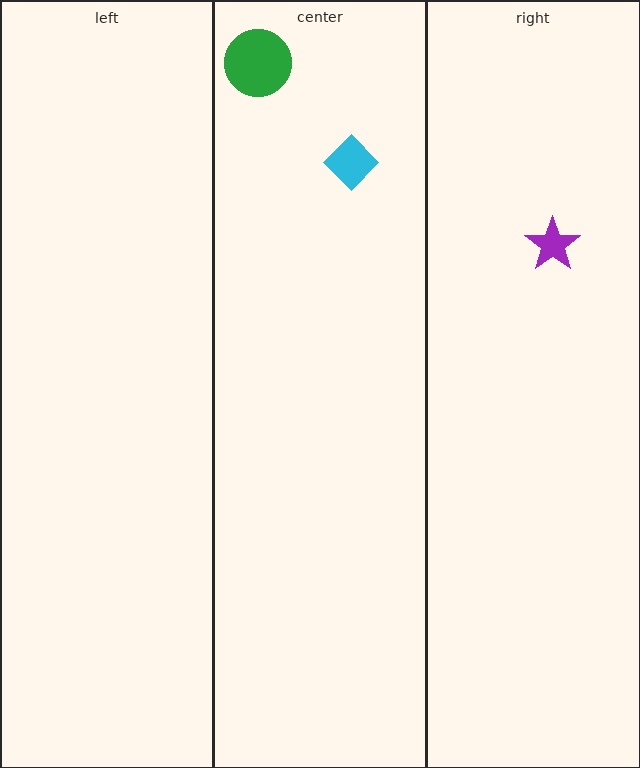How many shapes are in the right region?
1.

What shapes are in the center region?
The green circle, the cyan diamond.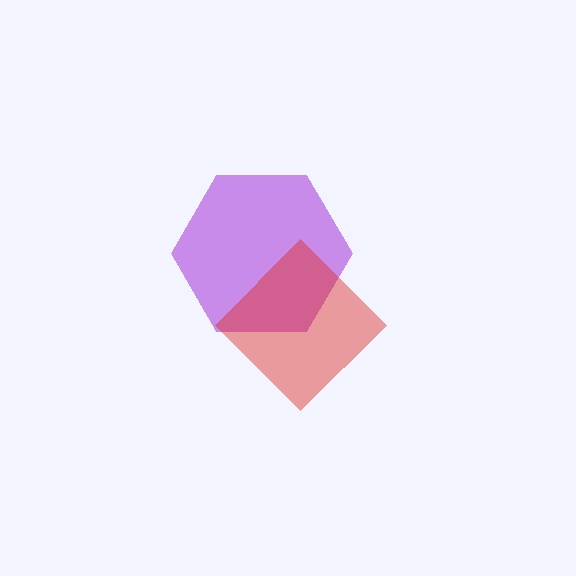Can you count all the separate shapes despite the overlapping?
Yes, there are 2 separate shapes.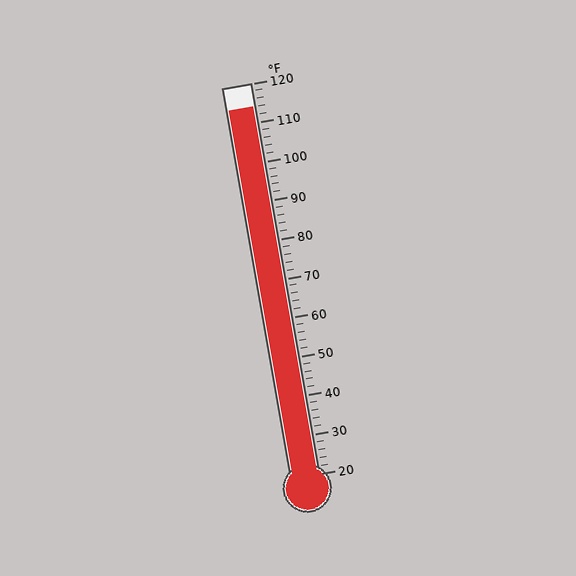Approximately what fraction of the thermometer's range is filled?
The thermometer is filled to approximately 95% of its range.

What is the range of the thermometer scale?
The thermometer scale ranges from 20°F to 120°F.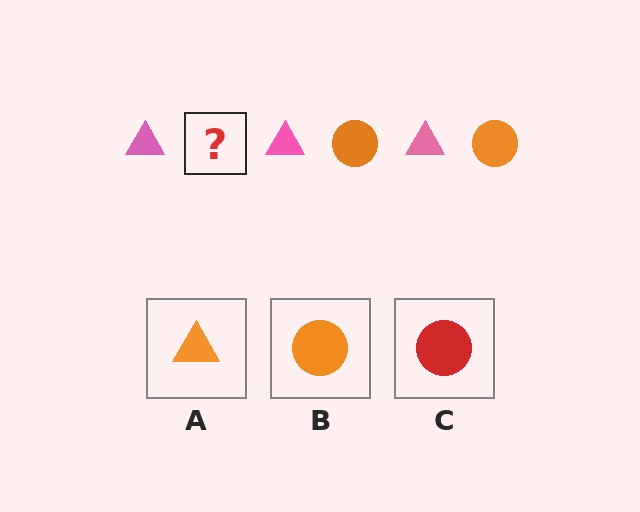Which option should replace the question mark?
Option B.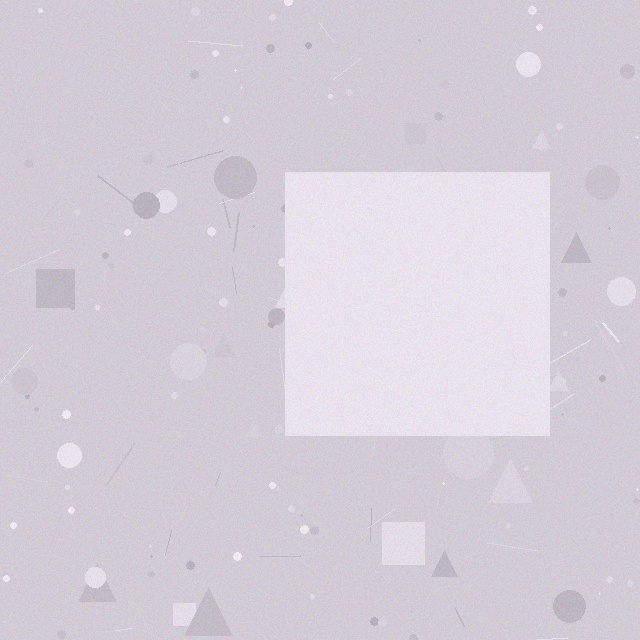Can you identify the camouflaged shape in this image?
The camouflaged shape is a square.